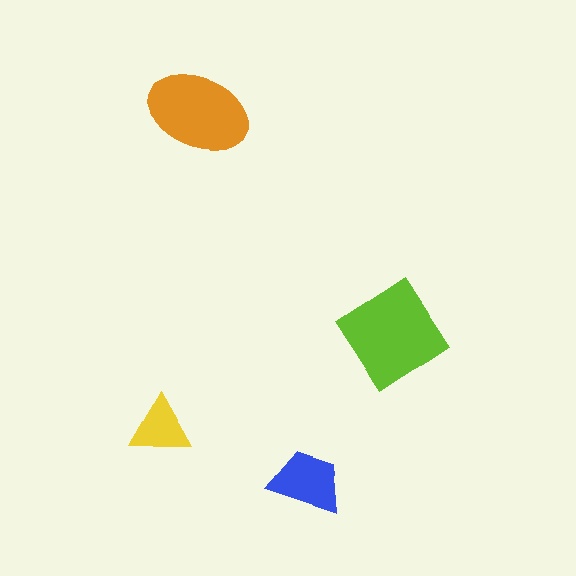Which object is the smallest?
The yellow triangle.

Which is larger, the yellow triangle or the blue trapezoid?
The blue trapezoid.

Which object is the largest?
The lime diamond.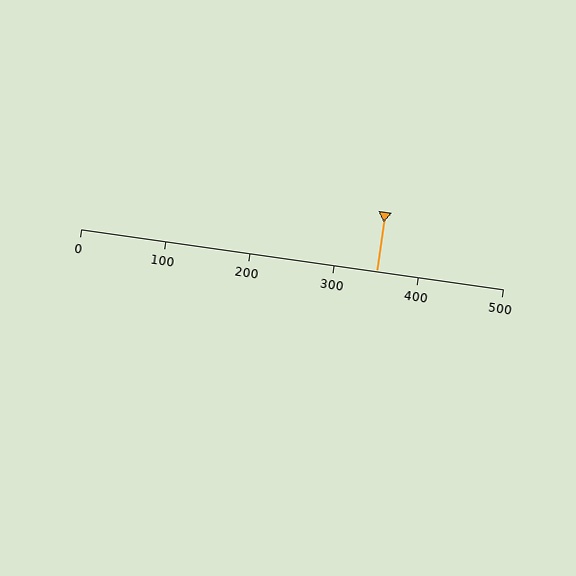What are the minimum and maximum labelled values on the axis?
The axis runs from 0 to 500.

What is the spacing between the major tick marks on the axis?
The major ticks are spaced 100 apart.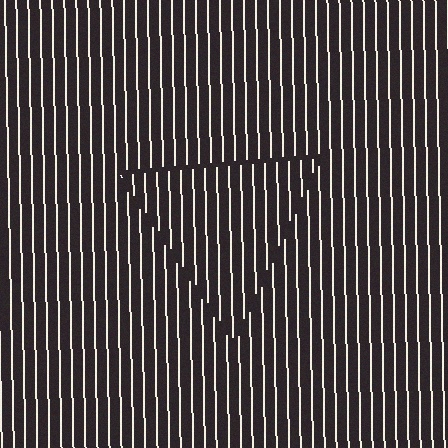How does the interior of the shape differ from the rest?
The interior of the shape contains the same grating, shifted by half a period — the contour is defined by the phase discontinuity where line-ends from the inner and outer gratings abut.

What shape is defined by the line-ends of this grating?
An illusory triangle. The interior of the shape contains the same grating, shifted by half a period — the contour is defined by the phase discontinuity where line-ends from the inner and outer gratings abut.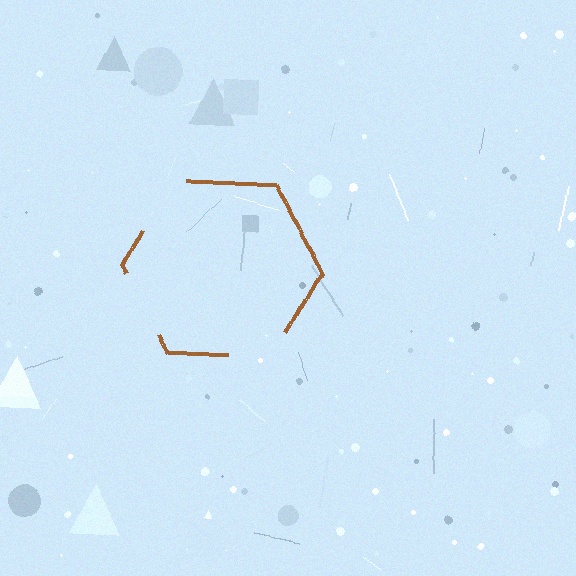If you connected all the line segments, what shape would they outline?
They would outline a hexagon.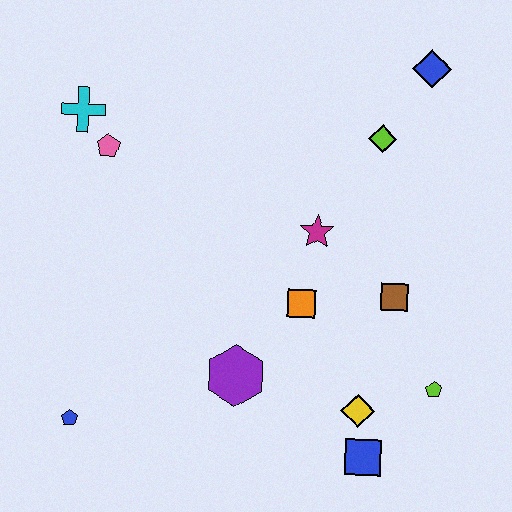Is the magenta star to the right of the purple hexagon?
Yes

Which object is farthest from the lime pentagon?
The cyan cross is farthest from the lime pentagon.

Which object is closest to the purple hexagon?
The orange square is closest to the purple hexagon.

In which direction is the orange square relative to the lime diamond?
The orange square is below the lime diamond.